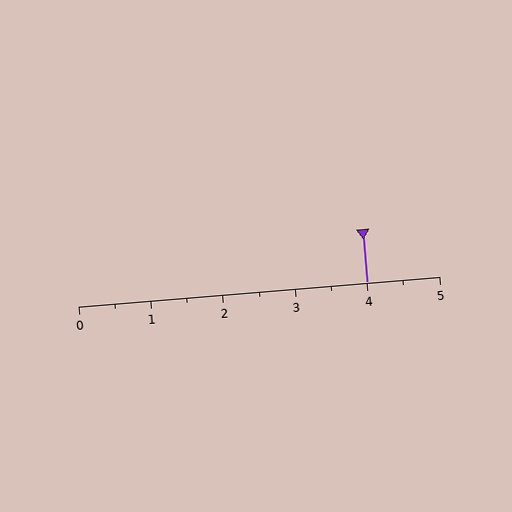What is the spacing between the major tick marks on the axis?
The major ticks are spaced 1 apart.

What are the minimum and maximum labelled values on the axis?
The axis runs from 0 to 5.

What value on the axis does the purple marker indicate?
The marker indicates approximately 4.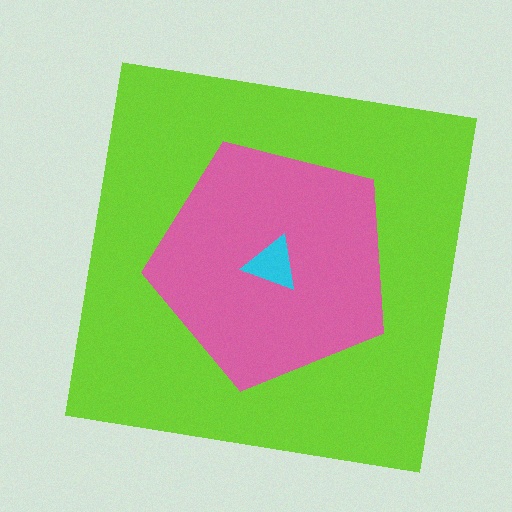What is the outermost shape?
The lime square.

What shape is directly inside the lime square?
The pink pentagon.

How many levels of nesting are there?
3.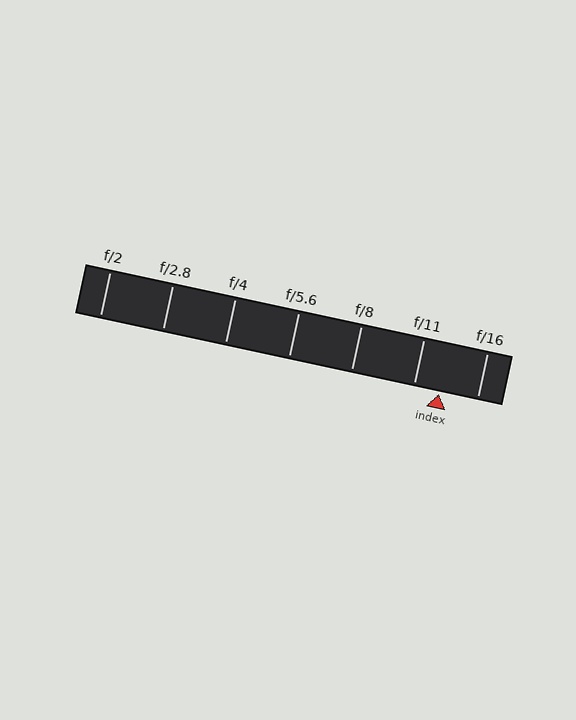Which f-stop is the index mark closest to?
The index mark is closest to f/11.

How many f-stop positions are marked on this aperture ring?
There are 7 f-stop positions marked.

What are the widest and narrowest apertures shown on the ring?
The widest aperture shown is f/2 and the narrowest is f/16.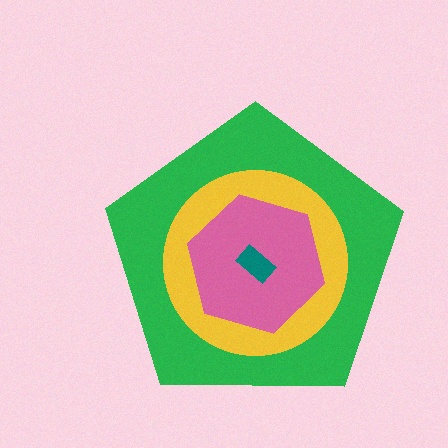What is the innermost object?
The teal rectangle.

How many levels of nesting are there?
4.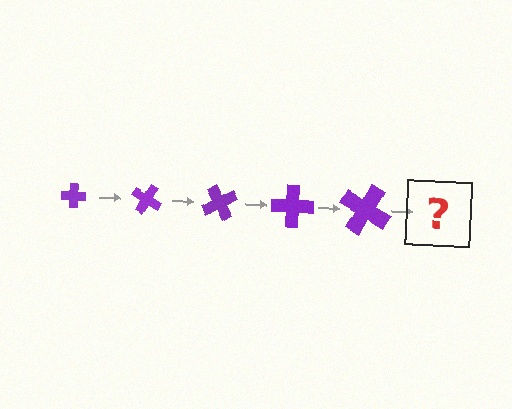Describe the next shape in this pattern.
It should be a cross, larger than the previous one and rotated 150 degrees from the start.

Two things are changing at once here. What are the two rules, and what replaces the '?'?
The two rules are that the cross grows larger each step and it rotates 30 degrees each step. The '?' should be a cross, larger than the previous one and rotated 150 degrees from the start.